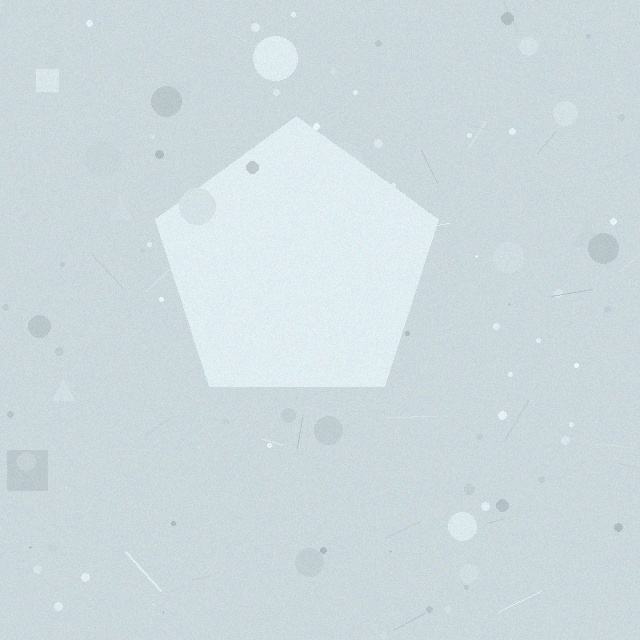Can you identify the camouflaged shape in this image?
The camouflaged shape is a pentagon.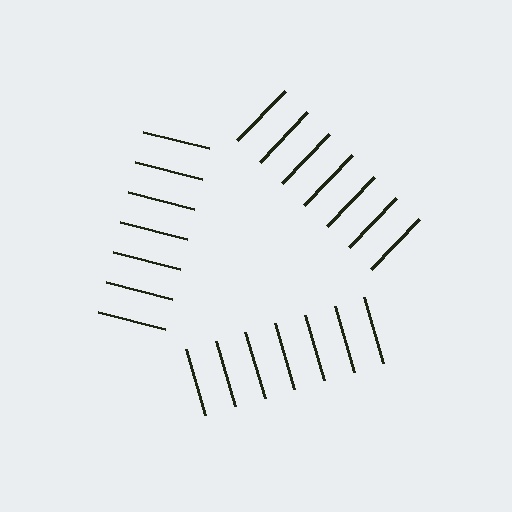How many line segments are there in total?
21 — 7 along each of the 3 edges.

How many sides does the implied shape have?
3 sides — the line-ends trace a triangle.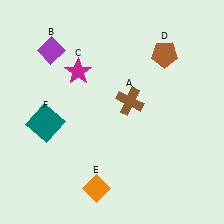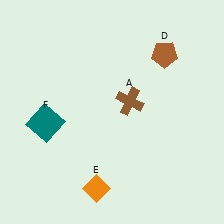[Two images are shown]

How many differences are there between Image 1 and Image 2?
There are 2 differences between the two images.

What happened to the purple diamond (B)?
The purple diamond (B) was removed in Image 2. It was in the top-left area of Image 1.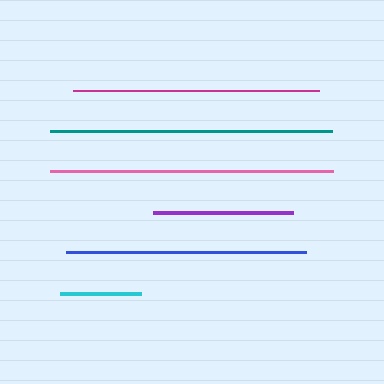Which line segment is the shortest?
The cyan line is the shortest at approximately 81 pixels.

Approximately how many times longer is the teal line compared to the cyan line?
The teal line is approximately 3.5 times the length of the cyan line.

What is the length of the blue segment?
The blue segment is approximately 239 pixels long.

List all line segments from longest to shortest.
From longest to shortest: pink, teal, magenta, blue, purple, cyan.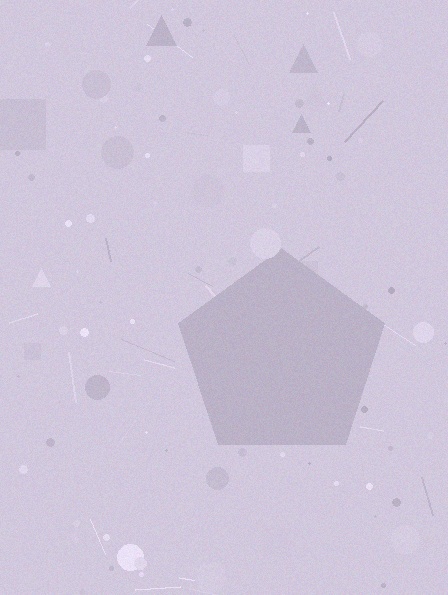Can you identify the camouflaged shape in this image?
The camouflaged shape is a pentagon.